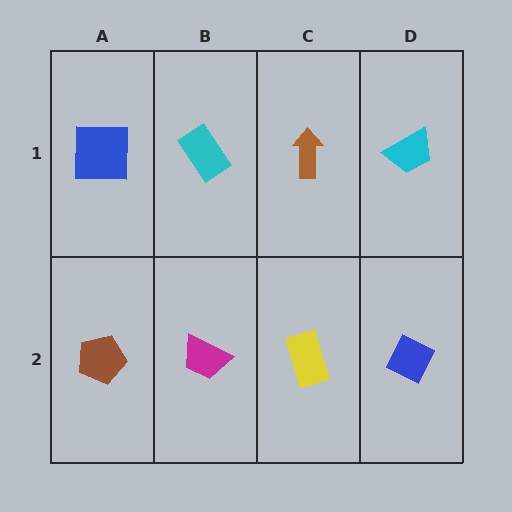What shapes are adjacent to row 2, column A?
A blue square (row 1, column A), a magenta trapezoid (row 2, column B).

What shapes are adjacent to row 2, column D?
A cyan trapezoid (row 1, column D), a yellow rectangle (row 2, column C).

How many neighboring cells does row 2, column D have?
2.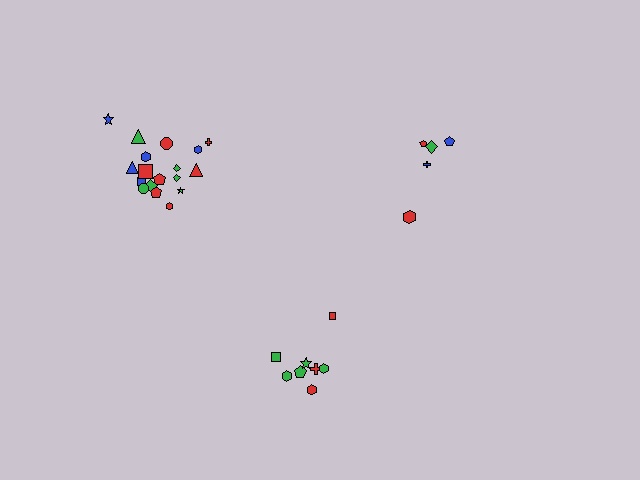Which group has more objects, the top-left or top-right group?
The top-left group.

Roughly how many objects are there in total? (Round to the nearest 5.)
Roughly 30 objects in total.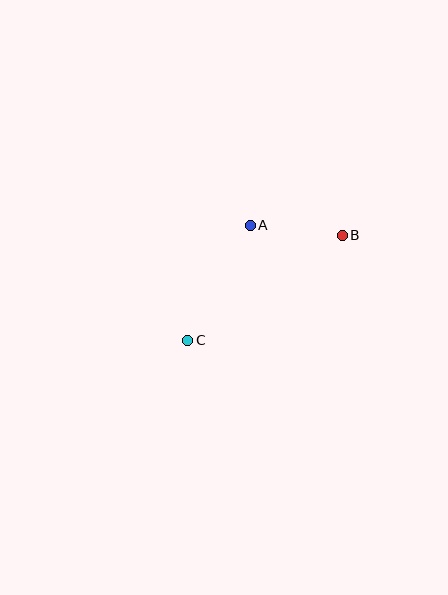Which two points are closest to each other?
Points A and B are closest to each other.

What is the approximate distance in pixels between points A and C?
The distance between A and C is approximately 131 pixels.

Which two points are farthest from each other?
Points B and C are farthest from each other.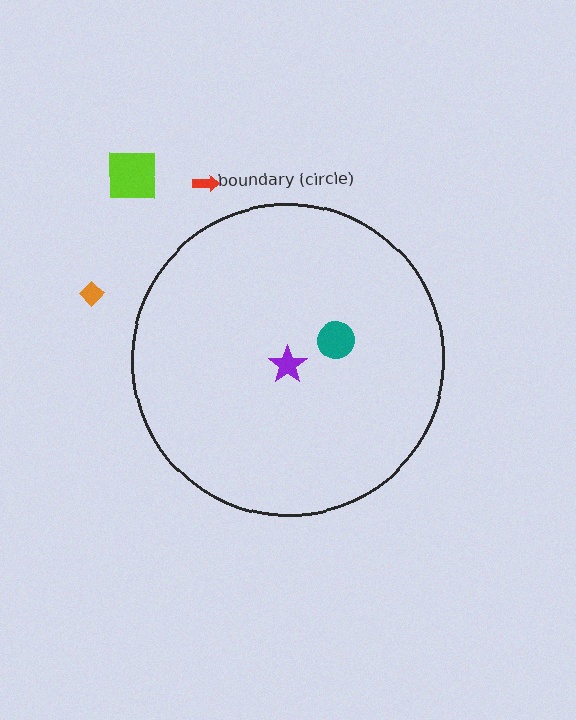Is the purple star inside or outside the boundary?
Inside.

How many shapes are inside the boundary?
2 inside, 3 outside.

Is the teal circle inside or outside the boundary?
Inside.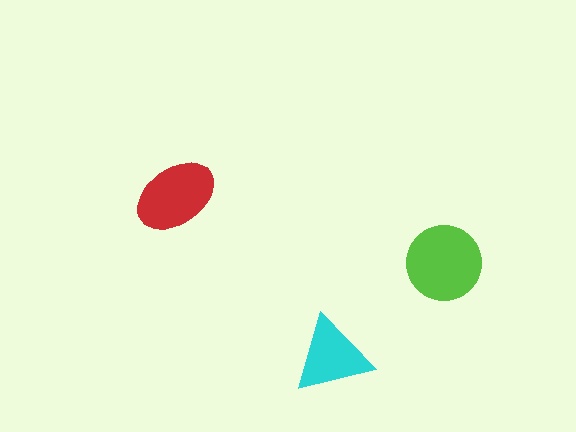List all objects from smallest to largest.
The cyan triangle, the red ellipse, the lime circle.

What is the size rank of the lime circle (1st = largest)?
1st.